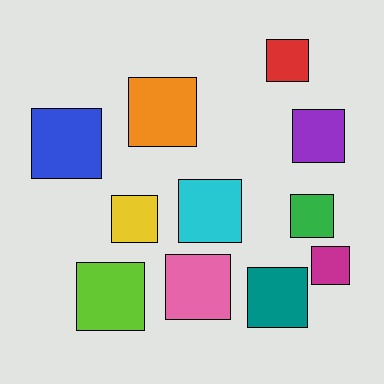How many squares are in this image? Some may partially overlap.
There are 11 squares.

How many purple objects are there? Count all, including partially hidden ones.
There is 1 purple object.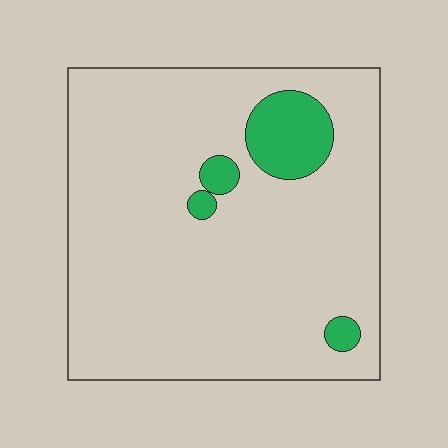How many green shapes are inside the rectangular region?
4.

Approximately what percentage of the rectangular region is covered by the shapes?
Approximately 10%.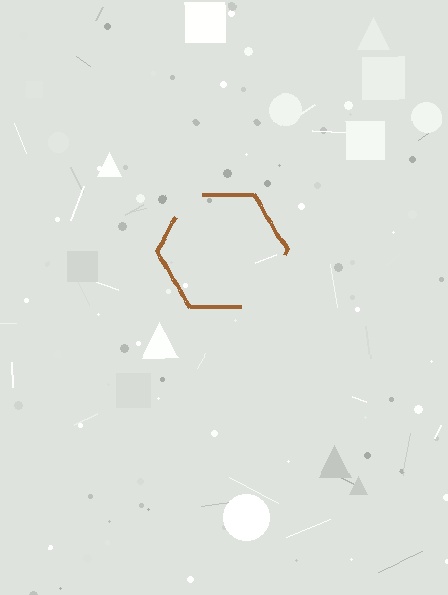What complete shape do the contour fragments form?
The contour fragments form a hexagon.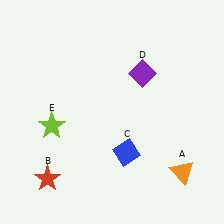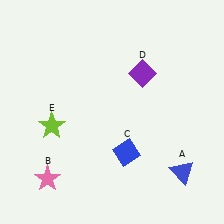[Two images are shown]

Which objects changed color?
A changed from orange to blue. B changed from red to pink.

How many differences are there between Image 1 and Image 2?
There are 2 differences between the two images.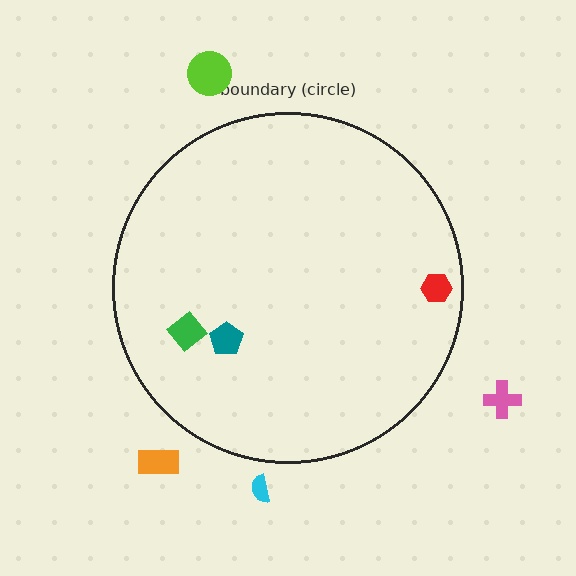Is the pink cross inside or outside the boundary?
Outside.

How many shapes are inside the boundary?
3 inside, 4 outside.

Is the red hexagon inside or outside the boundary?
Inside.